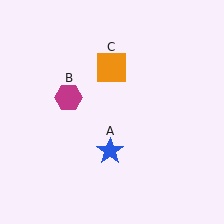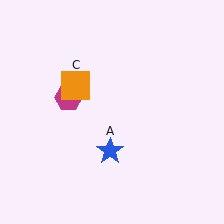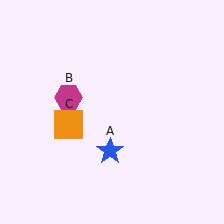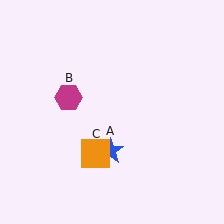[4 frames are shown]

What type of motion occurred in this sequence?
The orange square (object C) rotated counterclockwise around the center of the scene.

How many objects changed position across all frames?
1 object changed position: orange square (object C).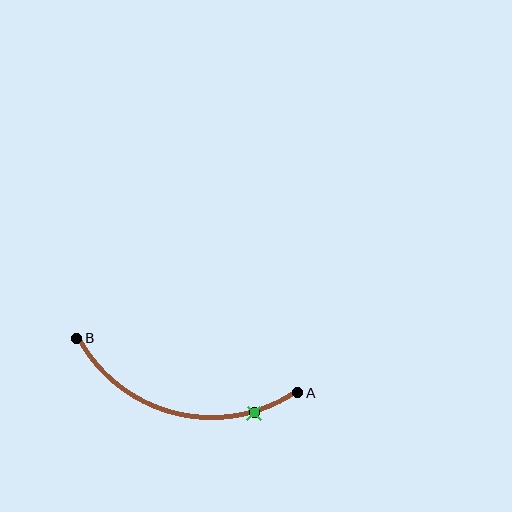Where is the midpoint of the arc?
The arc midpoint is the point on the curve farthest from the straight line joining A and B. It sits below that line.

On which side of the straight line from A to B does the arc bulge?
The arc bulges below the straight line connecting A and B.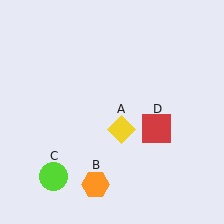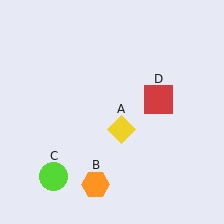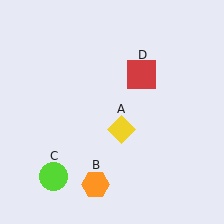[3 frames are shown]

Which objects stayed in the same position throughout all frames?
Yellow diamond (object A) and orange hexagon (object B) and lime circle (object C) remained stationary.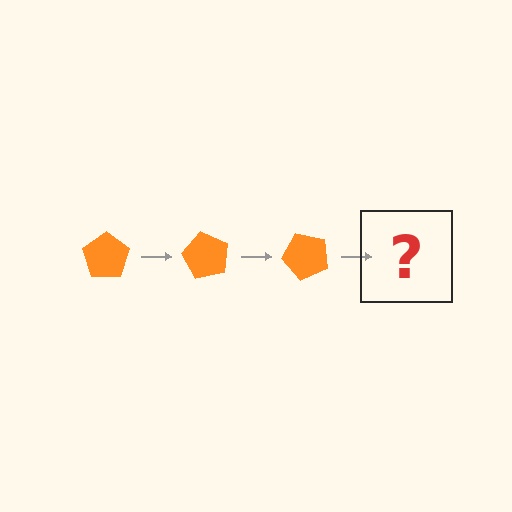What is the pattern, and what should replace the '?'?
The pattern is that the pentagon rotates 60 degrees each step. The '?' should be an orange pentagon rotated 180 degrees.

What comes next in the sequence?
The next element should be an orange pentagon rotated 180 degrees.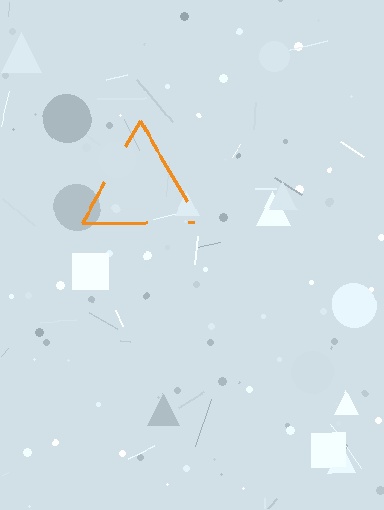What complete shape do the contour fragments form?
The contour fragments form a triangle.